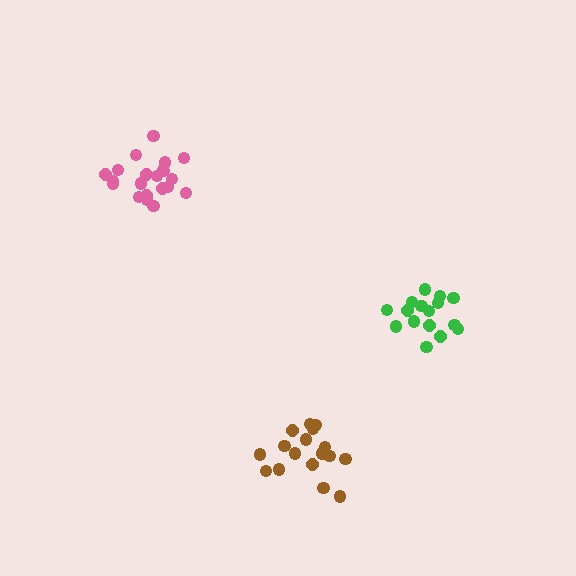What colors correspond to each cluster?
The clusters are colored: brown, pink, green.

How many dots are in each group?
Group 1: 17 dots, Group 2: 21 dots, Group 3: 16 dots (54 total).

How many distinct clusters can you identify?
There are 3 distinct clusters.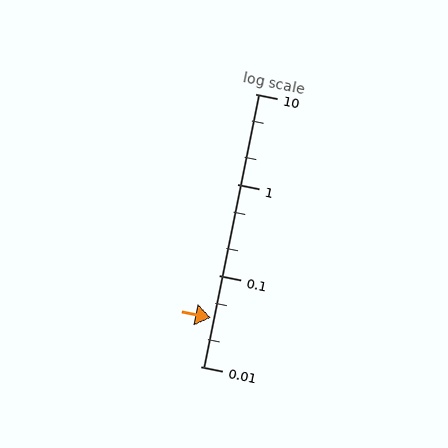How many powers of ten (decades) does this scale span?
The scale spans 3 decades, from 0.01 to 10.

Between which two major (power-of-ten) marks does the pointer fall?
The pointer is between 0.01 and 0.1.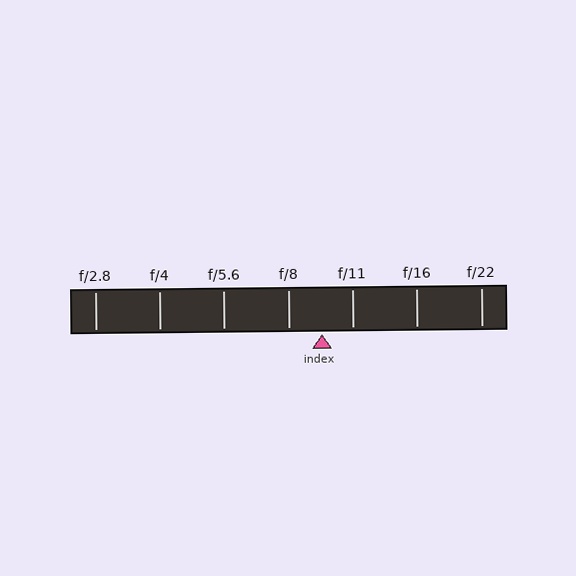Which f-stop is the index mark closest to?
The index mark is closest to f/11.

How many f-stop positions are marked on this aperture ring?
There are 7 f-stop positions marked.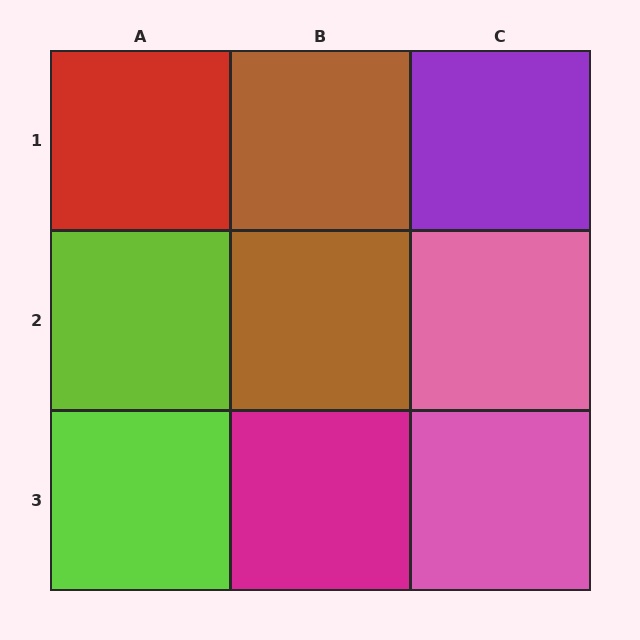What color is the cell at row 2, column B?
Brown.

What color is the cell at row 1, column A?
Red.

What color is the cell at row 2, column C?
Pink.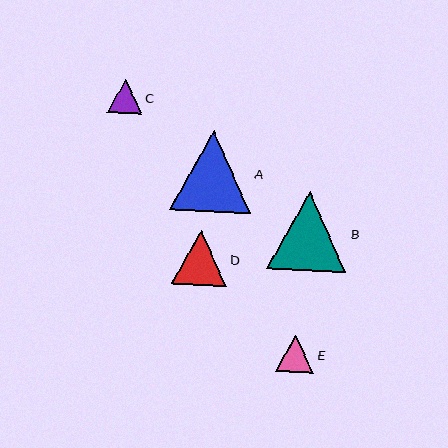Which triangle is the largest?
Triangle A is the largest with a size of approximately 81 pixels.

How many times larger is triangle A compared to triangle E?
Triangle A is approximately 2.1 times the size of triangle E.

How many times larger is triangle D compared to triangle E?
Triangle D is approximately 1.5 times the size of triangle E.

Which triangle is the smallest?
Triangle C is the smallest with a size of approximately 35 pixels.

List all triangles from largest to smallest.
From largest to smallest: A, B, D, E, C.